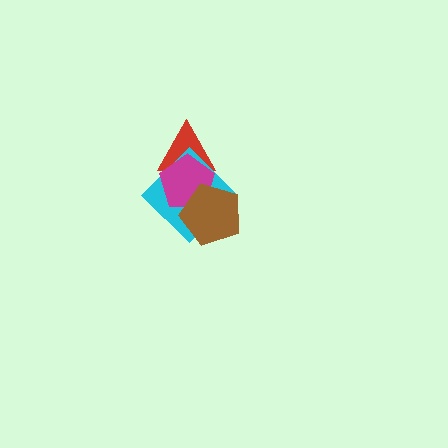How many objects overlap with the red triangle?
2 objects overlap with the red triangle.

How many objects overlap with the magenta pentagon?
3 objects overlap with the magenta pentagon.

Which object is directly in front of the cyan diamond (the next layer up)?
The magenta pentagon is directly in front of the cyan diamond.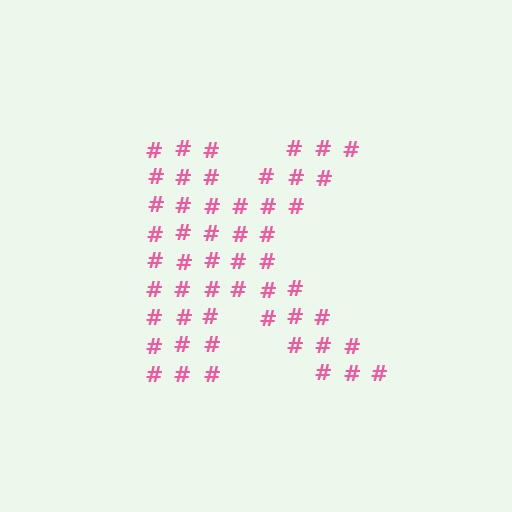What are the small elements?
The small elements are hash symbols.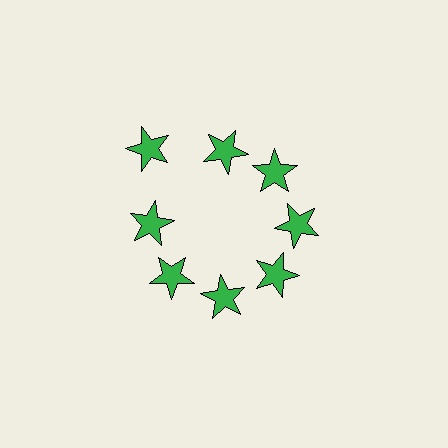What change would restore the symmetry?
The symmetry would be restored by moving it inward, back onto the ring so that all 8 stars sit at equal angles and equal distance from the center.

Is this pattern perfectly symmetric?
No. The 8 green stars are arranged in a ring, but one element near the 10 o'clock position is pushed outward from the center, breaking the 8-fold rotational symmetry.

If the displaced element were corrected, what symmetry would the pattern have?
It would have 8-fold rotational symmetry — the pattern would map onto itself every 45 degrees.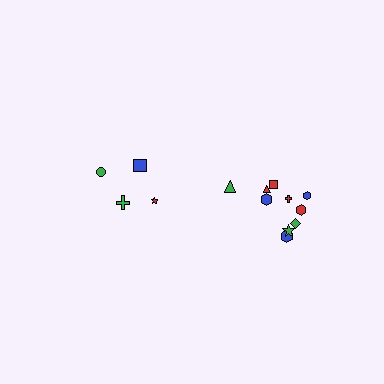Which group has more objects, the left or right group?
The right group.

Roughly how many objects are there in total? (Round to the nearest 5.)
Roughly 15 objects in total.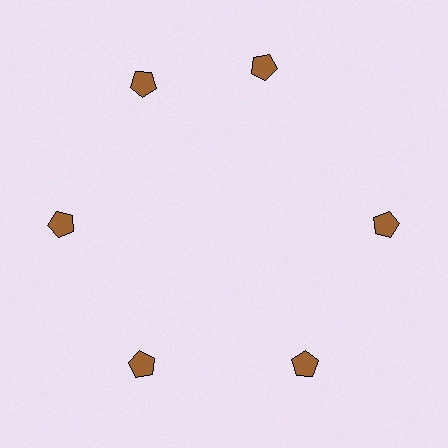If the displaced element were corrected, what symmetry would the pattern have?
It would have 6-fold rotational symmetry — the pattern would map onto itself every 60 degrees.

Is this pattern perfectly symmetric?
No. The 6 brown pentagons are arranged in a ring, but one element near the 1 o'clock position is rotated out of alignment along the ring, breaking the 6-fold rotational symmetry.